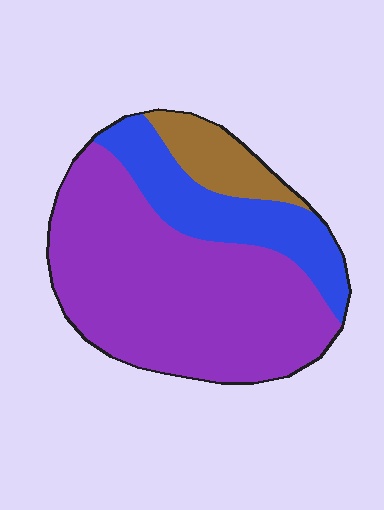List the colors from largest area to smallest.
From largest to smallest: purple, blue, brown.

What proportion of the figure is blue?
Blue takes up about one quarter (1/4) of the figure.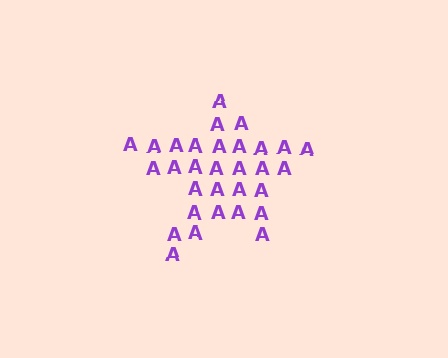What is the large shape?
The large shape is a star.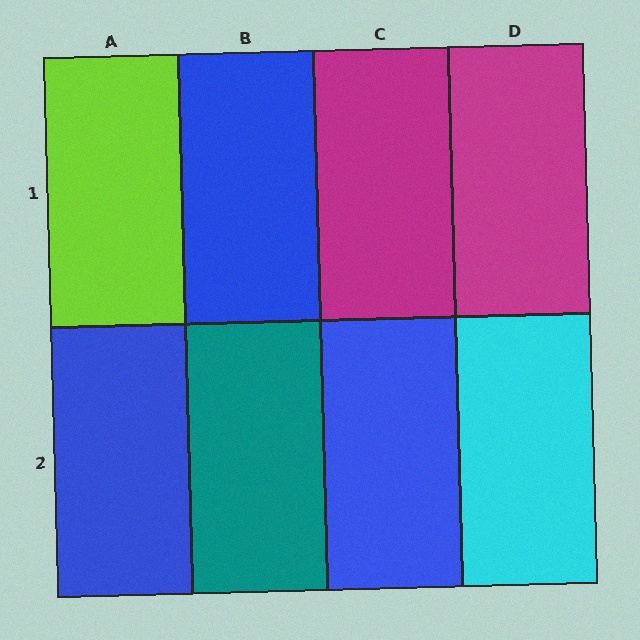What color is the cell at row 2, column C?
Blue.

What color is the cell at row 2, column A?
Blue.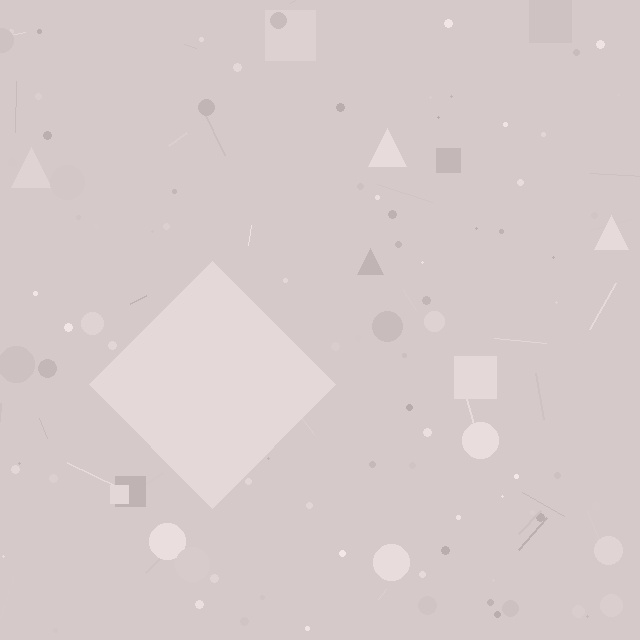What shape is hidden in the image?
A diamond is hidden in the image.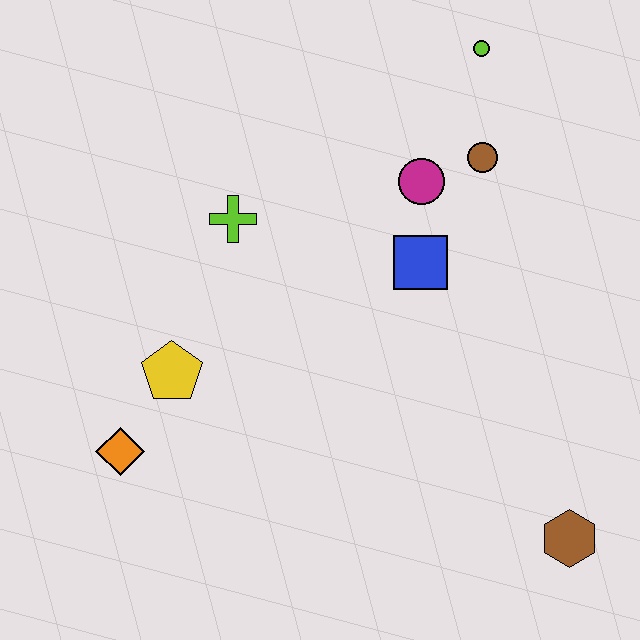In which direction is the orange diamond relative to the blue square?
The orange diamond is to the left of the blue square.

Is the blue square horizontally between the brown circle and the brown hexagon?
No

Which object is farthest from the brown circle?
The orange diamond is farthest from the brown circle.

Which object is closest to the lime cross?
The yellow pentagon is closest to the lime cross.